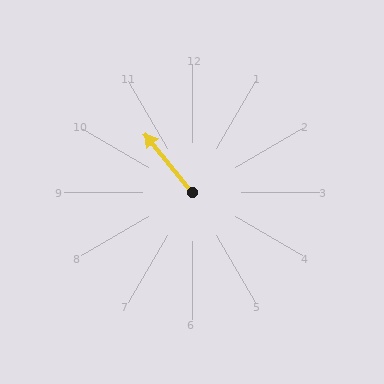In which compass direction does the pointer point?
Northwest.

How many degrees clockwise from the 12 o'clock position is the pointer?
Approximately 321 degrees.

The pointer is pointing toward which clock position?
Roughly 11 o'clock.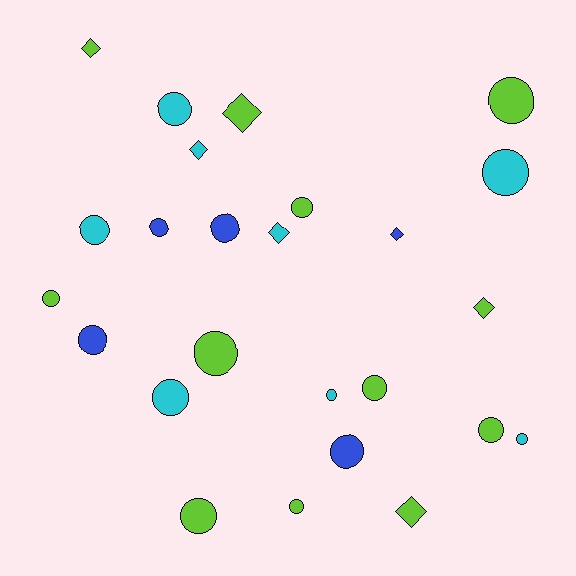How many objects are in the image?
There are 25 objects.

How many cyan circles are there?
There are 6 cyan circles.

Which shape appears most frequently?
Circle, with 18 objects.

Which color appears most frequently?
Lime, with 12 objects.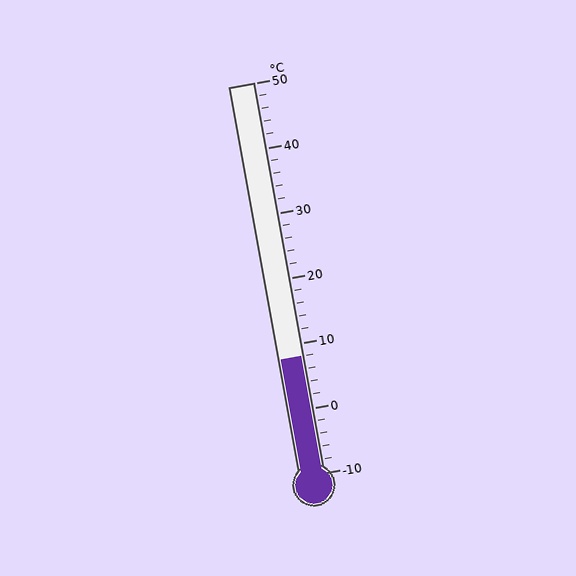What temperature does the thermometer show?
The thermometer shows approximately 8°C.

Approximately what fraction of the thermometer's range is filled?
The thermometer is filled to approximately 30% of its range.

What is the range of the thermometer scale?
The thermometer scale ranges from -10°C to 50°C.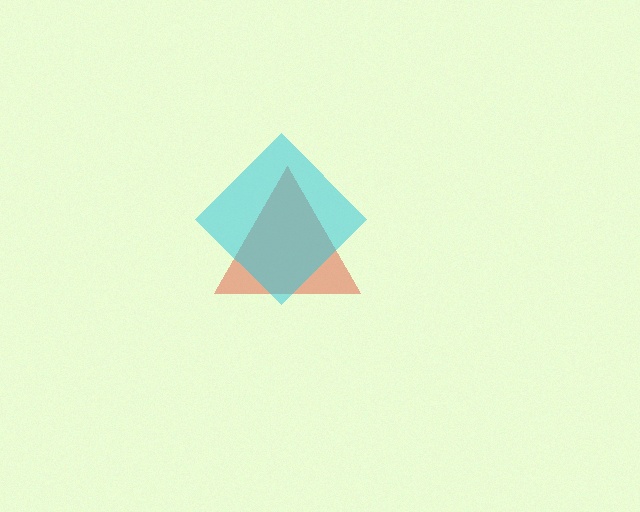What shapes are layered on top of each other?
The layered shapes are: a red triangle, a cyan diamond.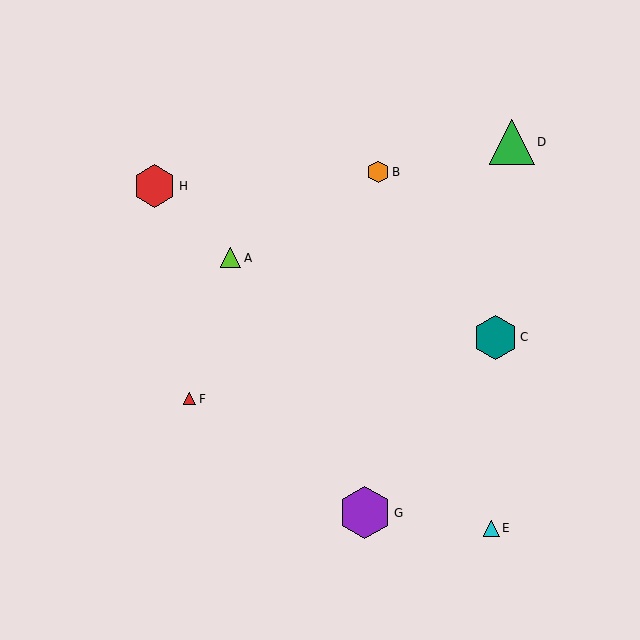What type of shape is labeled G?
Shape G is a purple hexagon.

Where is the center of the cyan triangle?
The center of the cyan triangle is at (491, 528).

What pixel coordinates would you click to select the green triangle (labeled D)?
Click at (512, 142) to select the green triangle D.